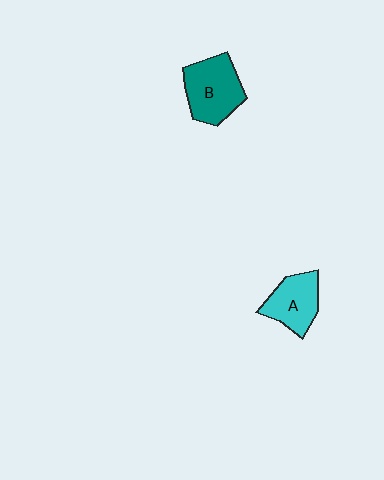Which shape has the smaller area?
Shape A (cyan).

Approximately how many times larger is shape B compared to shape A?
Approximately 1.3 times.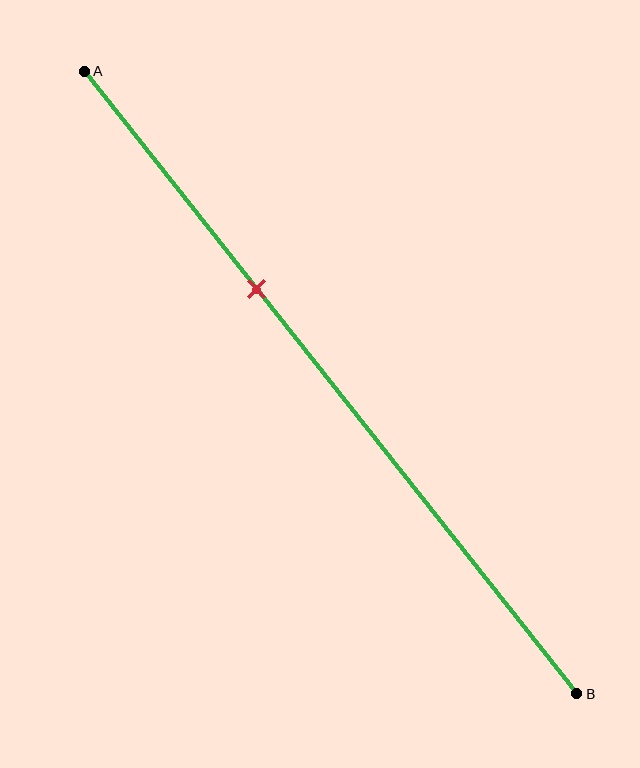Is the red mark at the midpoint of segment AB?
No, the mark is at about 35% from A, not at the 50% midpoint.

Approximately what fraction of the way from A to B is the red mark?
The red mark is approximately 35% of the way from A to B.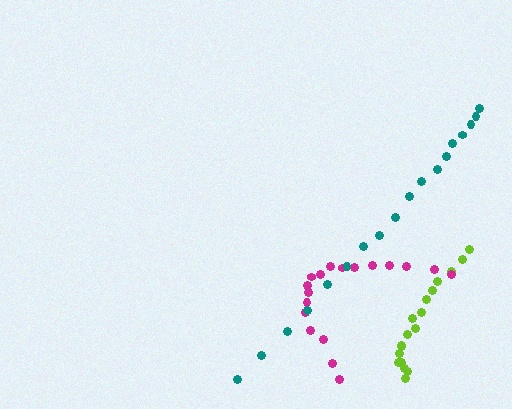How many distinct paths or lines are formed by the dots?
There are 3 distinct paths.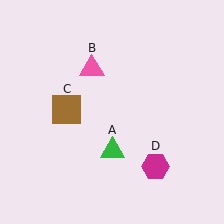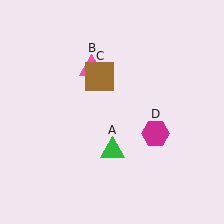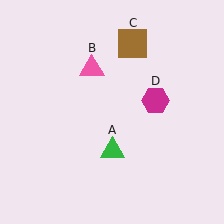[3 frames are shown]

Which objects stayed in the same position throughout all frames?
Green triangle (object A) and pink triangle (object B) remained stationary.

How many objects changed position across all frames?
2 objects changed position: brown square (object C), magenta hexagon (object D).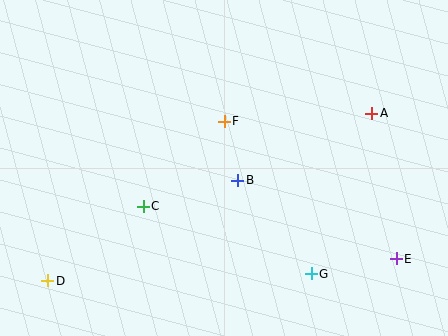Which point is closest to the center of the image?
Point B at (238, 180) is closest to the center.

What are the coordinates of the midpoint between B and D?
The midpoint between B and D is at (143, 230).